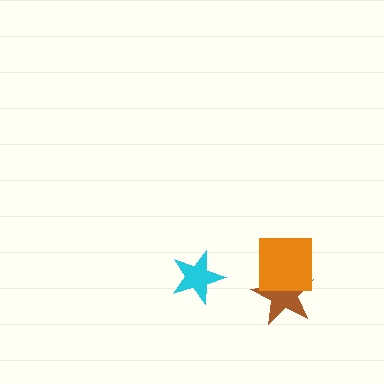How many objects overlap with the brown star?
1 object overlaps with the brown star.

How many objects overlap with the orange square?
1 object overlaps with the orange square.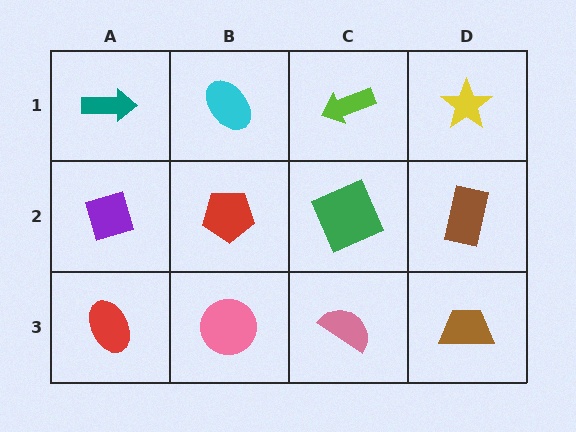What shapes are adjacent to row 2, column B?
A cyan ellipse (row 1, column B), a pink circle (row 3, column B), a purple diamond (row 2, column A), a green square (row 2, column C).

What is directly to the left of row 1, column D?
A lime arrow.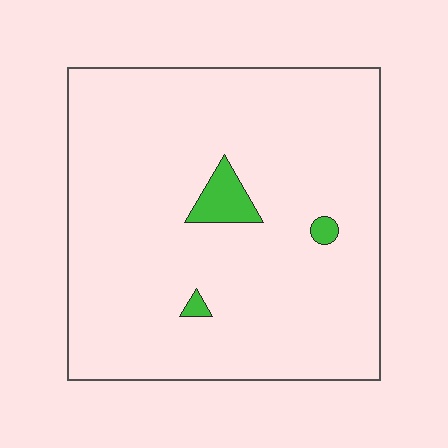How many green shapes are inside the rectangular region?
3.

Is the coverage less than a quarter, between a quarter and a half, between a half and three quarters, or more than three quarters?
Less than a quarter.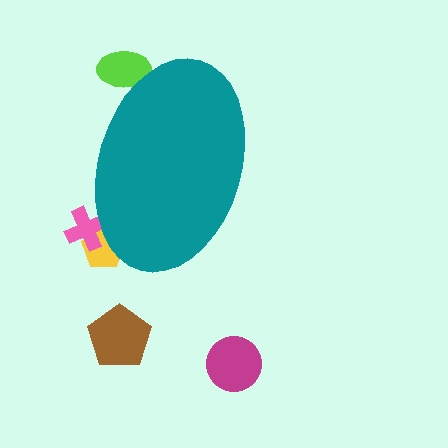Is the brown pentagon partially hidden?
No, the brown pentagon is fully visible.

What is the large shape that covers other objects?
A teal ellipse.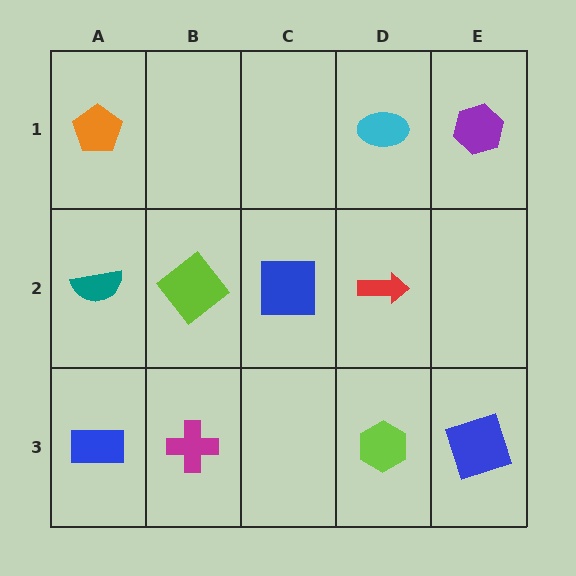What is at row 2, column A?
A teal semicircle.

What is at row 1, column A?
An orange pentagon.